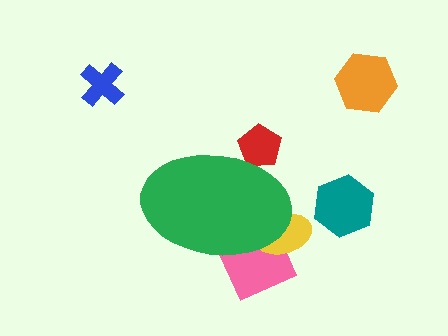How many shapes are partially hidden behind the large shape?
3 shapes are partially hidden.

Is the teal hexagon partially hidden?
No, the teal hexagon is fully visible.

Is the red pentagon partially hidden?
Yes, the red pentagon is partially hidden behind the green ellipse.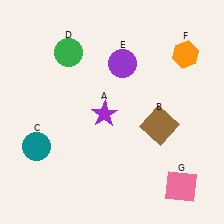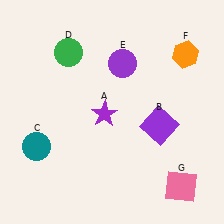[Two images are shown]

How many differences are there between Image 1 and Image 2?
There is 1 difference between the two images.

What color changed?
The square (B) changed from brown in Image 1 to purple in Image 2.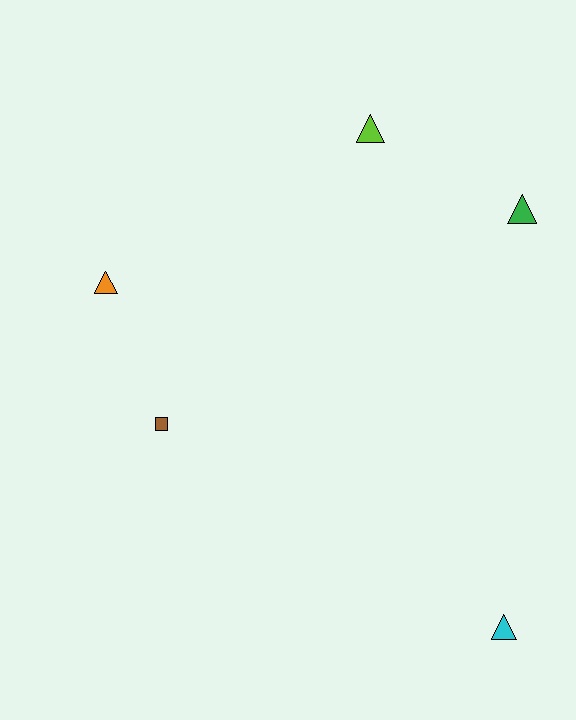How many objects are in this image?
There are 5 objects.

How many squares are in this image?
There is 1 square.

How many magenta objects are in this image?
There are no magenta objects.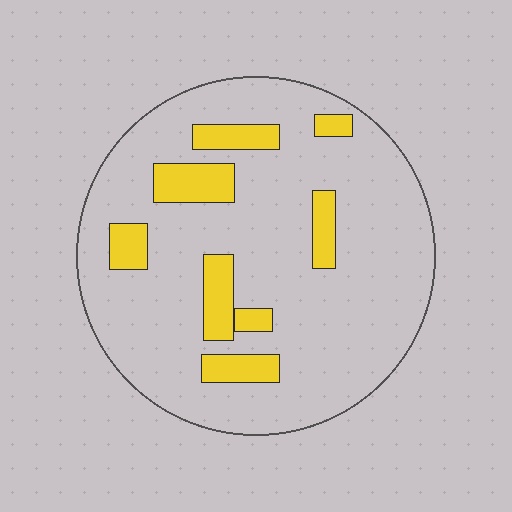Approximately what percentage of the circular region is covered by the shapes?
Approximately 15%.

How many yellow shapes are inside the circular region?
8.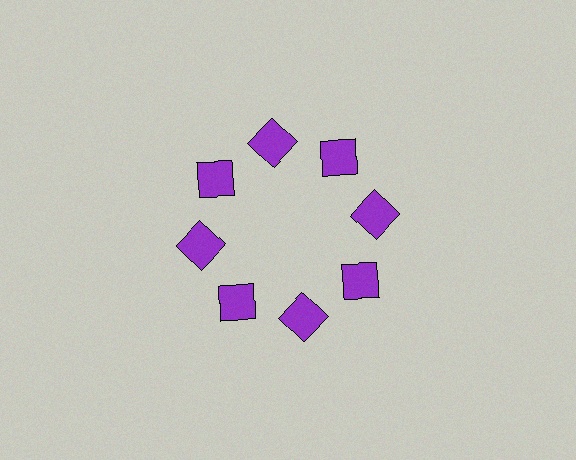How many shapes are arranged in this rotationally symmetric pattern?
There are 8 shapes, arranged in 8 groups of 1.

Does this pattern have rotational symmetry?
Yes, this pattern has 8-fold rotational symmetry. It looks the same after rotating 45 degrees around the center.